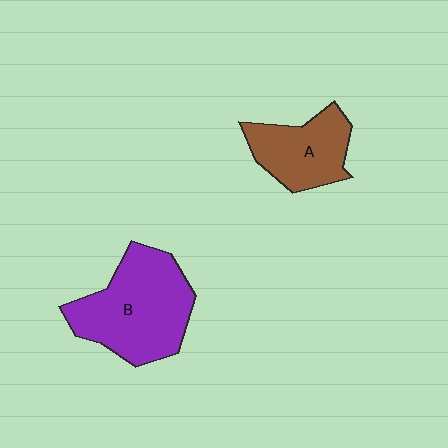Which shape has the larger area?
Shape B (purple).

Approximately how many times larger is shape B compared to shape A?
Approximately 1.6 times.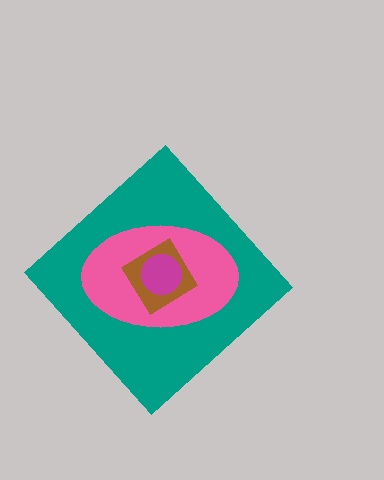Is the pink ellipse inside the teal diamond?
Yes.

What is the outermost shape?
The teal diamond.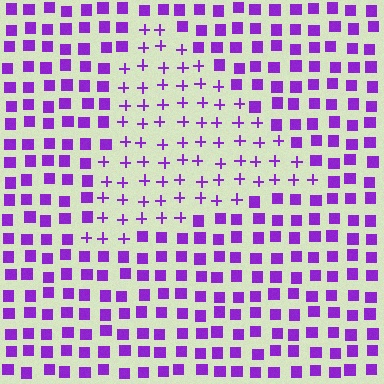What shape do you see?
I see a triangle.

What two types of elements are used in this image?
The image uses plus signs inside the triangle region and squares outside it.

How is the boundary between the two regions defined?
The boundary is defined by a change in element shape: plus signs inside vs. squares outside. All elements share the same color and spacing.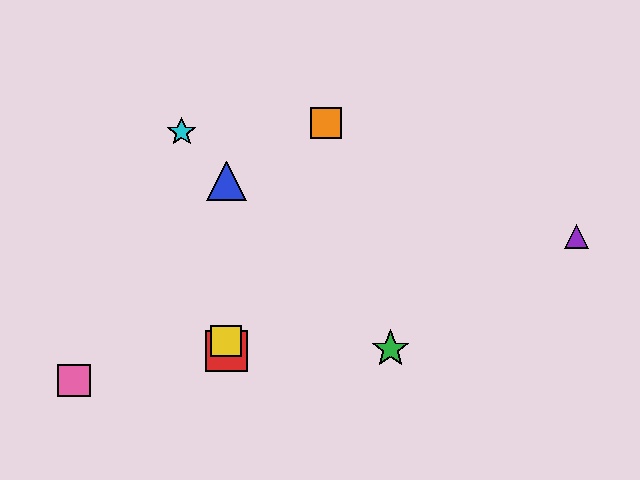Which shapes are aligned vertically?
The red square, the blue triangle, the yellow square are aligned vertically.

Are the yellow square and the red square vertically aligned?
Yes, both are at x≈226.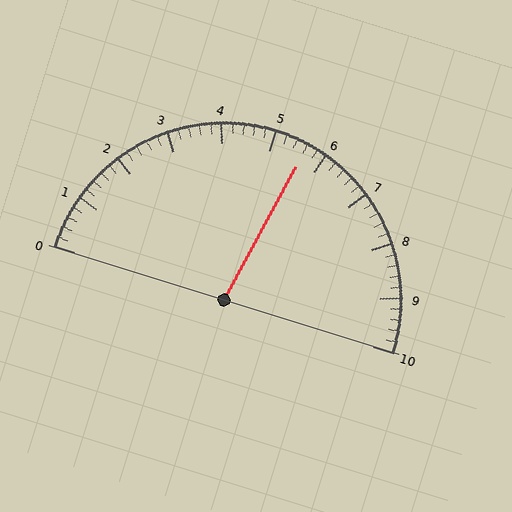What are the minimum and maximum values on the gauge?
The gauge ranges from 0 to 10.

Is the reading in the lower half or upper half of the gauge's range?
The reading is in the upper half of the range (0 to 10).